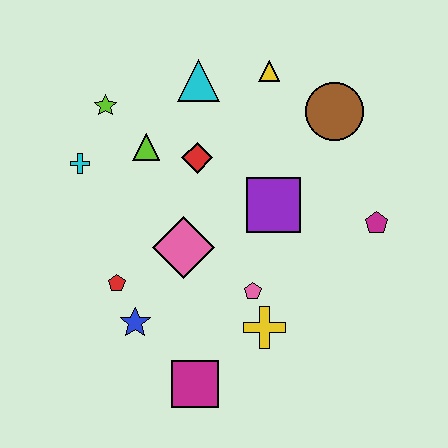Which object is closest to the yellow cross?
The pink pentagon is closest to the yellow cross.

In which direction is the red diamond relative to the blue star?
The red diamond is above the blue star.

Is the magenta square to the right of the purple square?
No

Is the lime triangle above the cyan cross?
Yes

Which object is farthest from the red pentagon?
The brown circle is farthest from the red pentagon.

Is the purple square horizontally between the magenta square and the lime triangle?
No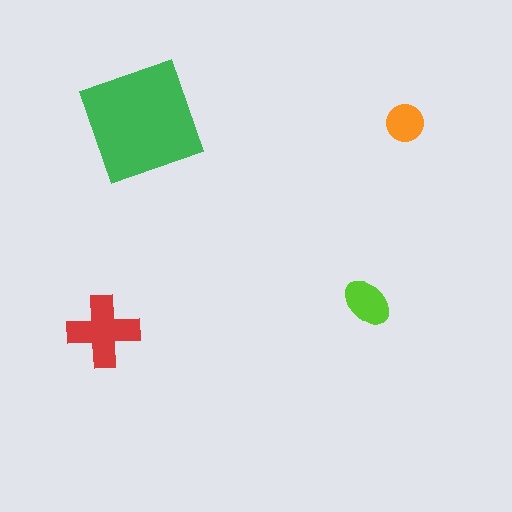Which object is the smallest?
The orange circle.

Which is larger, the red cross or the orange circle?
The red cross.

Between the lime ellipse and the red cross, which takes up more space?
The red cross.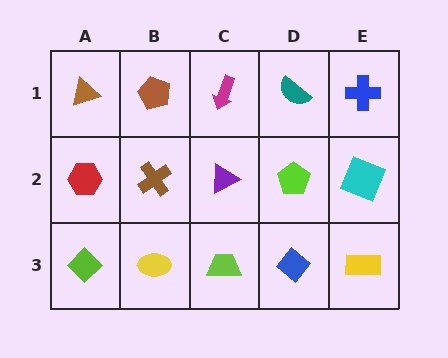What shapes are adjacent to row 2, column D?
A teal semicircle (row 1, column D), a blue diamond (row 3, column D), a purple triangle (row 2, column C), a cyan square (row 2, column E).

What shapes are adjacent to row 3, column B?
A brown cross (row 2, column B), a lime diamond (row 3, column A), a lime trapezoid (row 3, column C).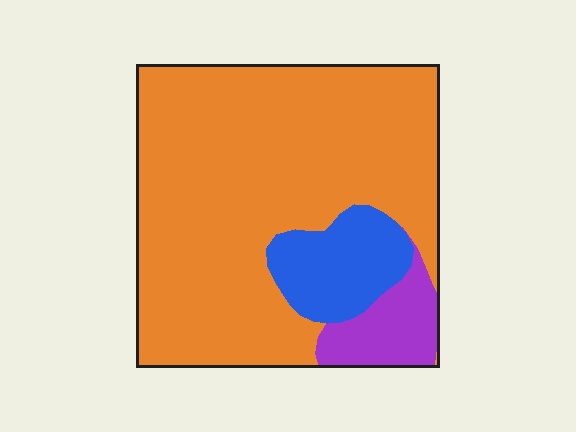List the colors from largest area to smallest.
From largest to smallest: orange, blue, purple.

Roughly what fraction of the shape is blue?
Blue takes up about one eighth (1/8) of the shape.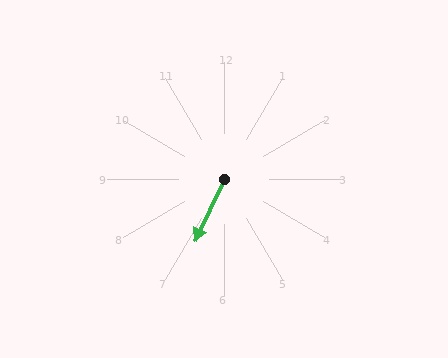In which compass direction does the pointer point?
Southwest.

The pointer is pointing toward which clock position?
Roughly 7 o'clock.